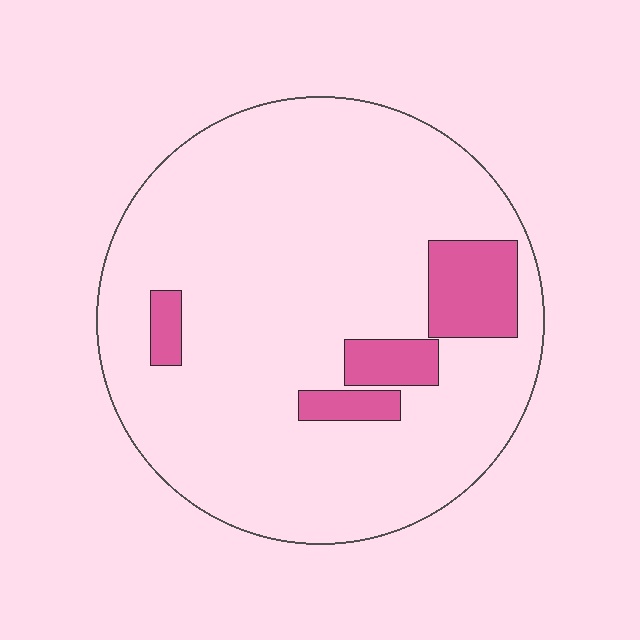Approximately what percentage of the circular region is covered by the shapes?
Approximately 10%.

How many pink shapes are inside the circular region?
4.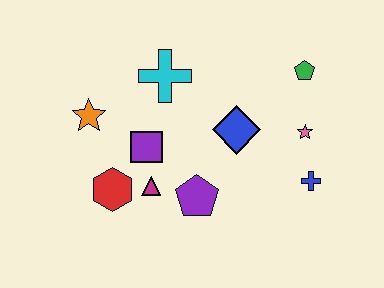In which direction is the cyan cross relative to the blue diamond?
The cyan cross is to the left of the blue diamond.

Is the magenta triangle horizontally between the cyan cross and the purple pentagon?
No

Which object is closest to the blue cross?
The pink star is closest to the blue cross.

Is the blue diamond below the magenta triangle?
No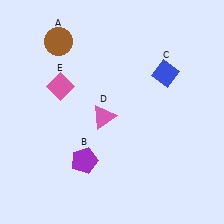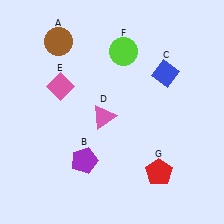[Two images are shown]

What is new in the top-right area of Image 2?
A lime circle (F) was added in the top-right area of Image 2.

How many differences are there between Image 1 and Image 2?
There are 2 differences between the two images.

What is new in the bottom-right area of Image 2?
A red pentagon (G) was added in the bottom-right area of Image 2.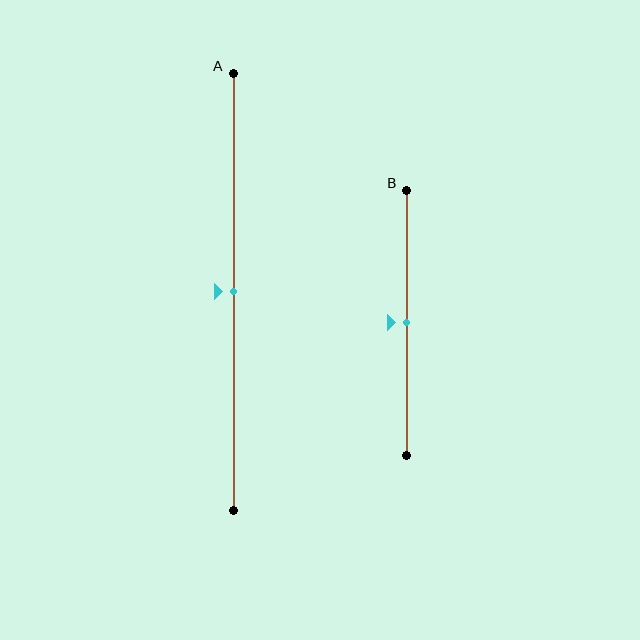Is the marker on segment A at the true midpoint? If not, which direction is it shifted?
Yes, the marker on segment A is at the true midpoint.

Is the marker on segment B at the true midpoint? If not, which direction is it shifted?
Yes, the marker on segment B is at the true midpoint.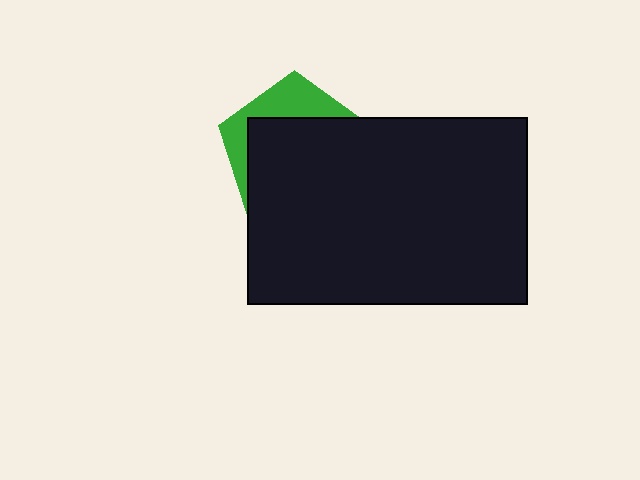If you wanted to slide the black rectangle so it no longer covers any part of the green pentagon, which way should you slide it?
Slide it down — that is the most direct way to separate the two shapes.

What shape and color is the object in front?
The object in front is a black rectangle.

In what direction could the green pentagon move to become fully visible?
The green pentagon could move up. That would shift it out from behind the black rectangle entirely.